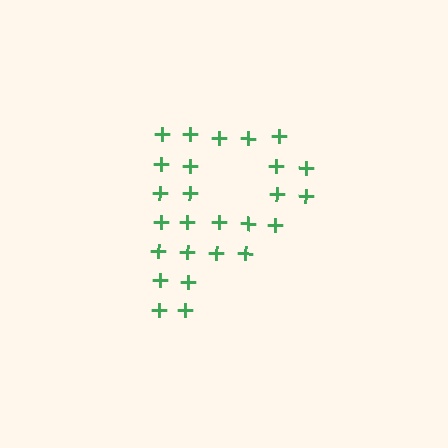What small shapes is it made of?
It is made of small plus signs.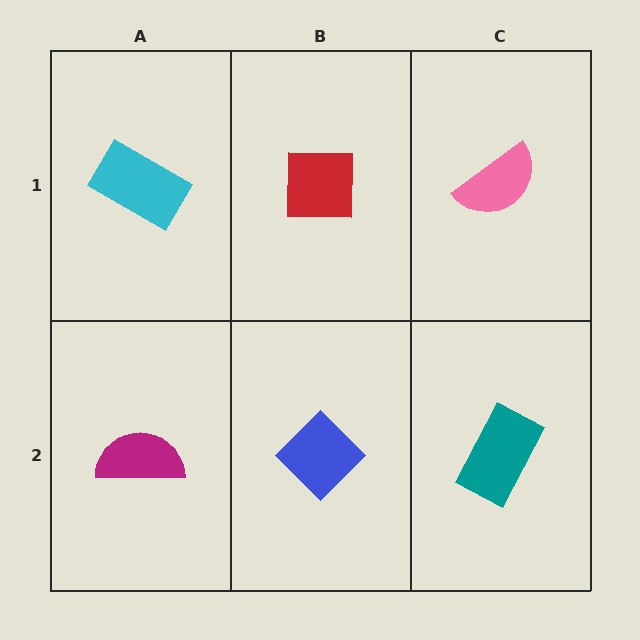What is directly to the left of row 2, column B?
A magenta semicircle.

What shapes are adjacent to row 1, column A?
A magenta semicircle (row 2, column A), a red square (row 1, column B).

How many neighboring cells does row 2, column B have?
3.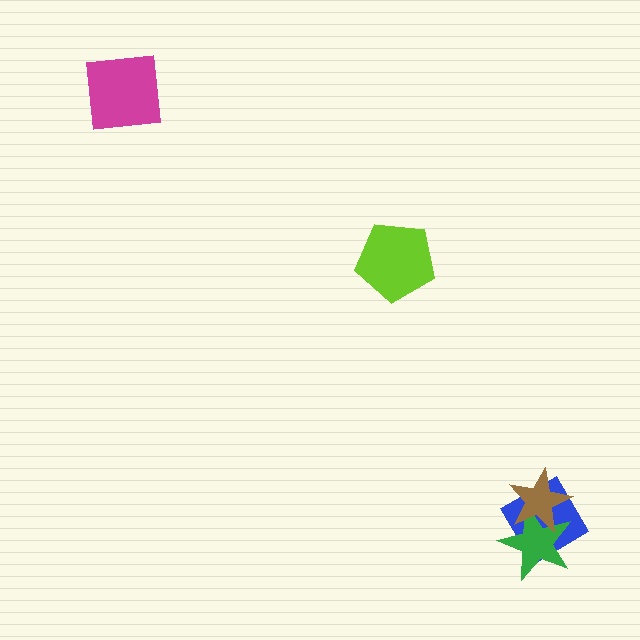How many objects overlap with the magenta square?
0 objects overlap with the magenta square.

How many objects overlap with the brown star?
2 objects overlap with the brown star.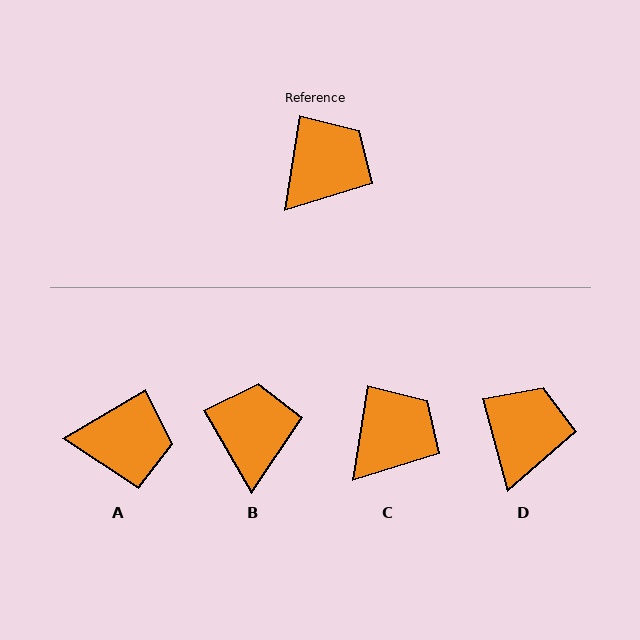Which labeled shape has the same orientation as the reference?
C.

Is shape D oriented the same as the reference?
No, it is off by about 24 degrees.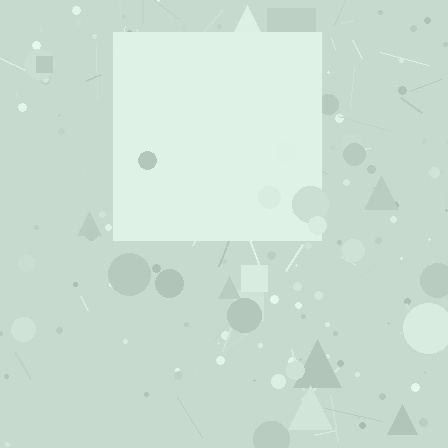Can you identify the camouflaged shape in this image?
The camouflaged shape is a square.